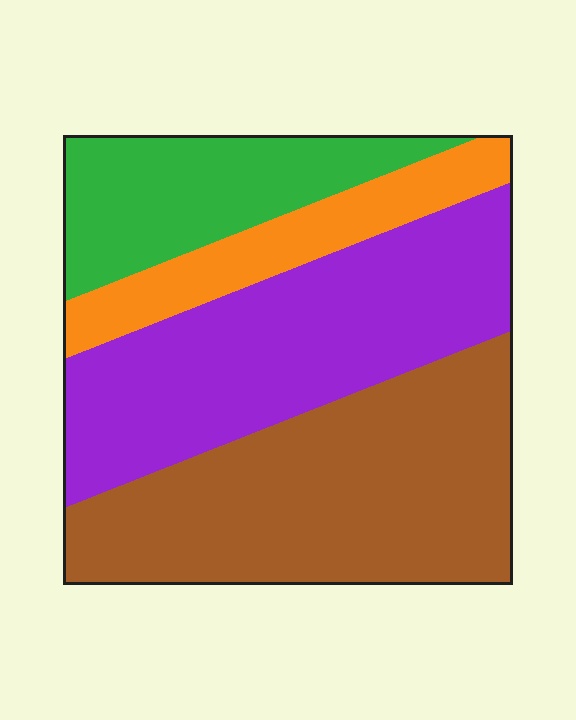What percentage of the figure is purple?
Purple covers 33% of the figure.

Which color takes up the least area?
Orange, at roughly 15%.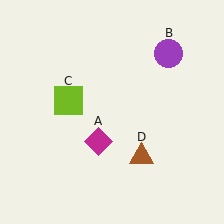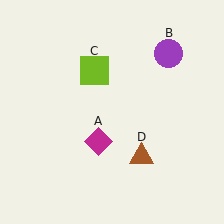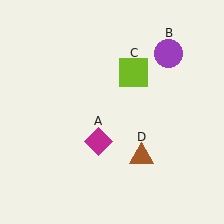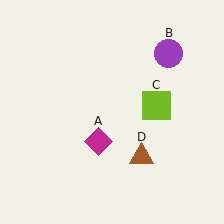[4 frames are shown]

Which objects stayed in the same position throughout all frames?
Magenta diamond (object A) and purple circle (object B) and brown triangle (object D) remained stationary.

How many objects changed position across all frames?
1 object changed position: lime square (object C).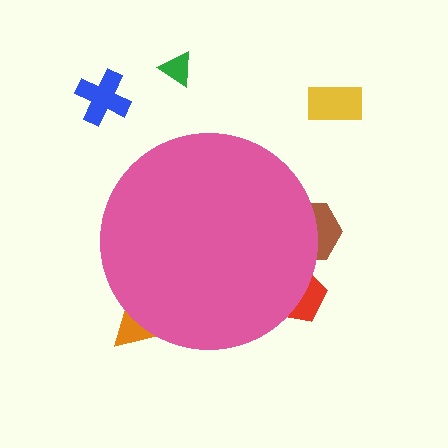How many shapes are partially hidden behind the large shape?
3 shapes are partially hidden.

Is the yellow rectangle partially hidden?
No, the yellow rectangle is fully visible.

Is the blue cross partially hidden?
No, the blue cross is fully visible.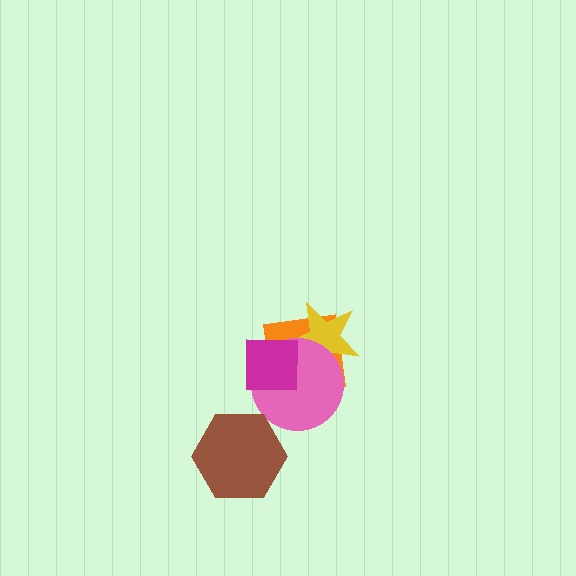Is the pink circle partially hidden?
Yes, it is partially covered by another shape.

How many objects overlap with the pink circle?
3 objects overlap with the pink circle.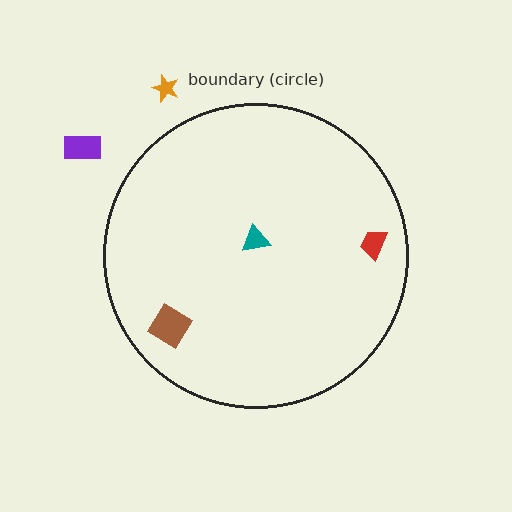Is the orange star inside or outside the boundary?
Outside.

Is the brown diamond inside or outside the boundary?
Inside.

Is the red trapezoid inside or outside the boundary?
Inside.